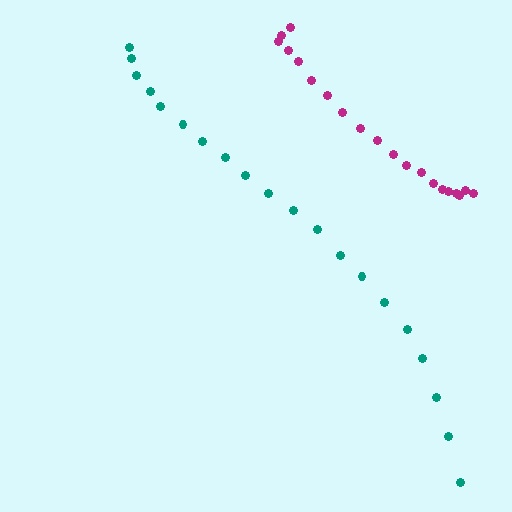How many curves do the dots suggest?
There are 2 distinct paths.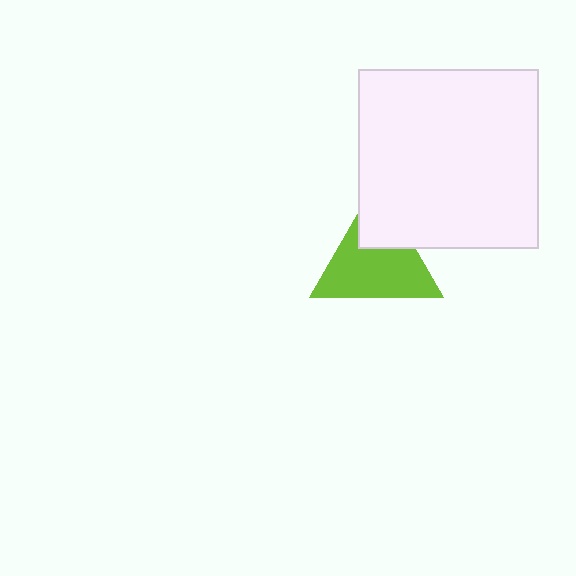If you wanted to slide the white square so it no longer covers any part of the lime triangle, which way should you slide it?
Slide it up — that is the most direct way to separate the two shapes.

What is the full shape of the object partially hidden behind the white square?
The partially hidden object is a lime triangle.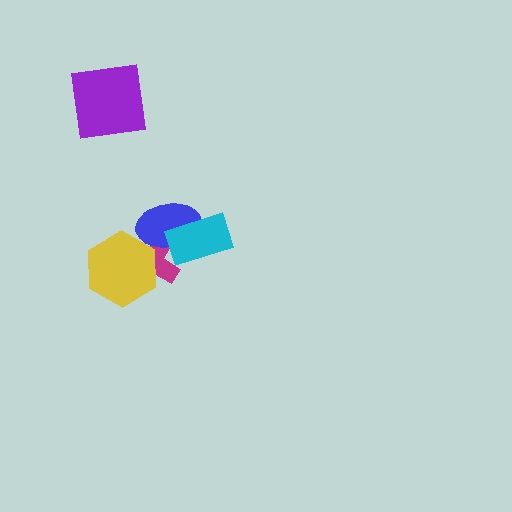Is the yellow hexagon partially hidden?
Yes, it is partially covered by another shape.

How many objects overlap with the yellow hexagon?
2 objects overlap with the yellow hexagon.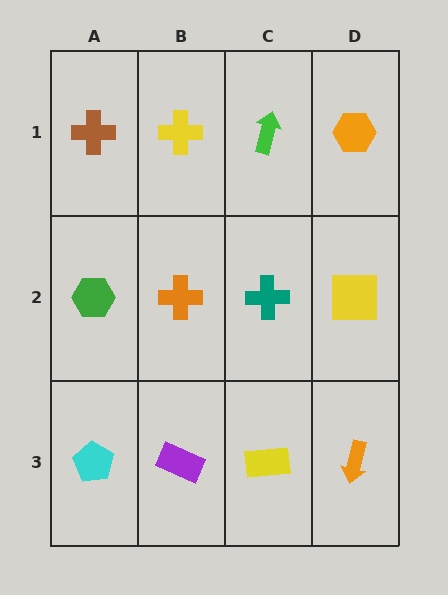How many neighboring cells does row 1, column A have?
2.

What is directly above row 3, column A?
A green hexagon.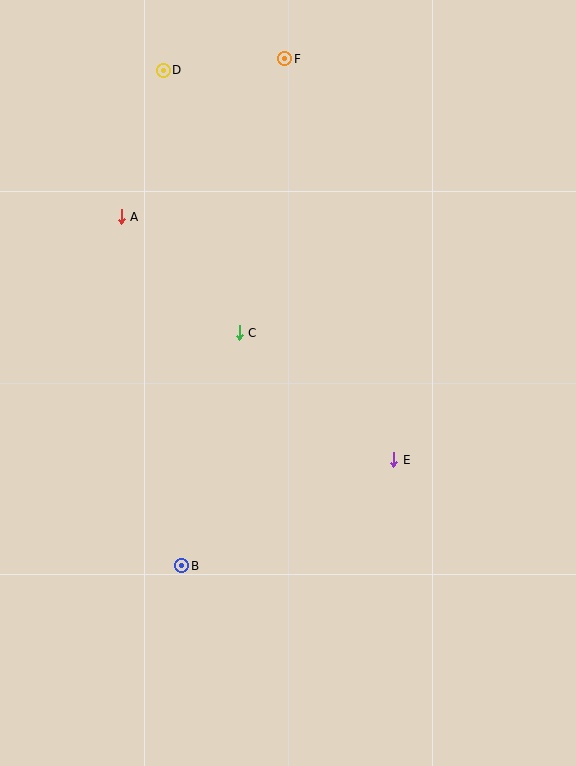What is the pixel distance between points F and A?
The distance between F and A is 227 pixels.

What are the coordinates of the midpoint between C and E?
The midpoint between C and E is at (317, 396).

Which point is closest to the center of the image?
Point C at (239, 333) is closest to the center.